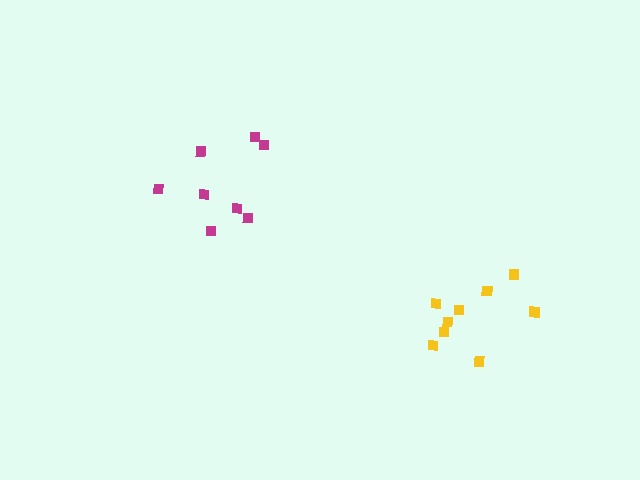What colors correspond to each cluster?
The clusters are colored: yellow, magenta.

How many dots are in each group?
Group 1: 9 dots, Group 2: 8 dots (17 total).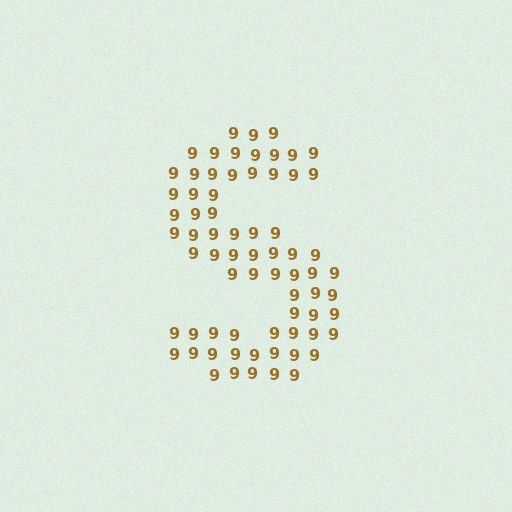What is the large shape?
The large shape is the letter S.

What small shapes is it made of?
It is made of small digit 9's.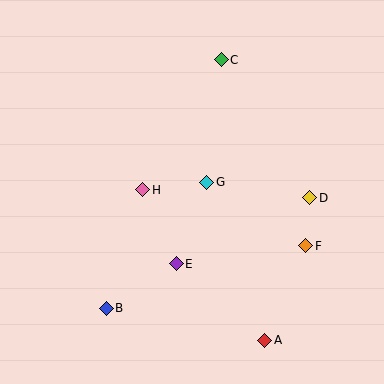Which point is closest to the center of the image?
Point G at (207, 182) is closest to the center.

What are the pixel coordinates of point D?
Point D is at (310, 198).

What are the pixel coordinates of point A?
Point A is at (265, 340).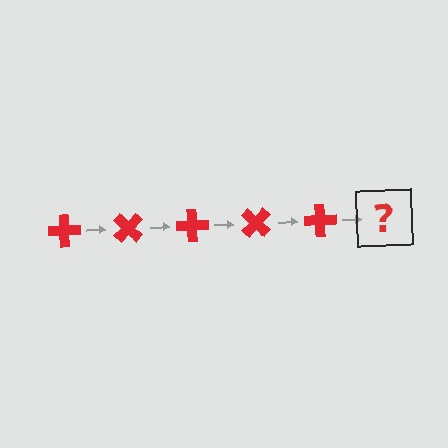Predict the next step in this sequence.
The next step is a red cross rotated 225 degrees.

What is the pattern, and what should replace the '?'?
The pattern is that the cross rotates 45 degrees each step. The '?' should be a red cross rotated 225 degrees.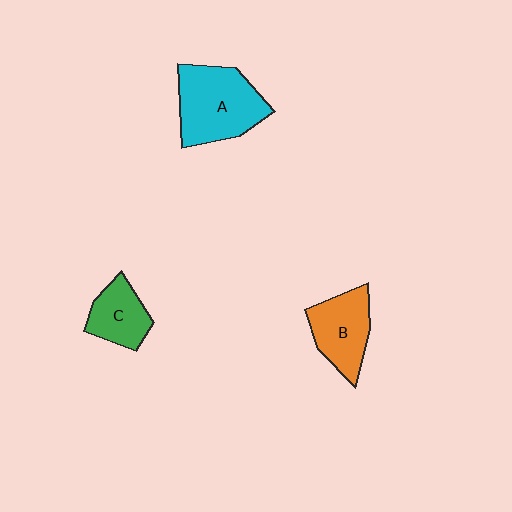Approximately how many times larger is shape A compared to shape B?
Approximately 1.4 times.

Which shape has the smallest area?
Shape C (green).